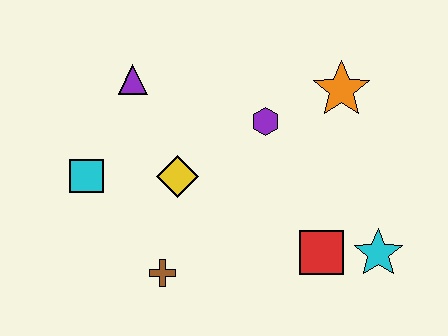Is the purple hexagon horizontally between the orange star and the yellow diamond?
Yes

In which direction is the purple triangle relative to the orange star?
The purple triangle is to the left of the orange star.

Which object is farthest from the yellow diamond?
The cyan star is farthest from the yellow diamond.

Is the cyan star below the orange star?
Yes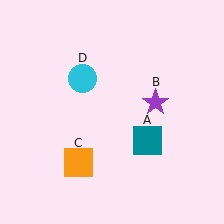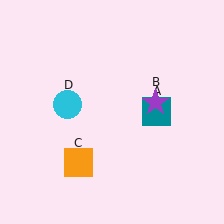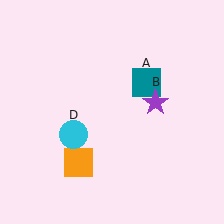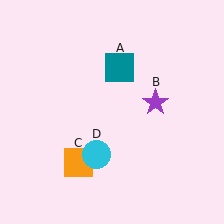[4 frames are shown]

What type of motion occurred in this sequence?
The teal square (object A), cyan circle (object D) rotated counterclockwise around the center of the scene.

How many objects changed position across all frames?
2 objects changed position: teal square (object A), cyan circle (object D).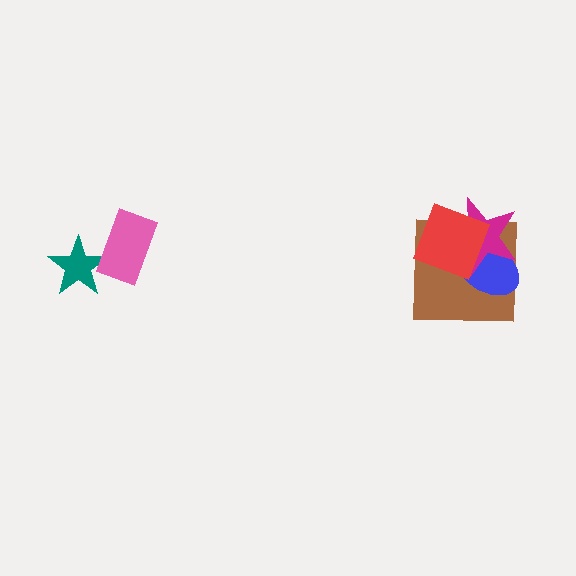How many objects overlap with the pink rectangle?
1 object overlaps with the pink rectangle.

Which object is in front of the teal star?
The pink rectangle is in front of the teal star.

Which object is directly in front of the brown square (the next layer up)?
The blue ellipse is directly in front of the brown square.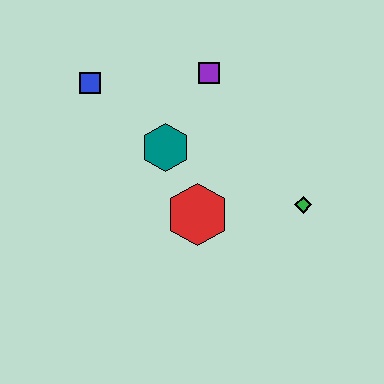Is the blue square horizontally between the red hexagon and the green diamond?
No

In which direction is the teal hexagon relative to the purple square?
The teal hexagon is below the purple square.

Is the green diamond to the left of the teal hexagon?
No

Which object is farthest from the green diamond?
The blue square is farthest from the green diamond.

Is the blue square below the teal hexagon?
No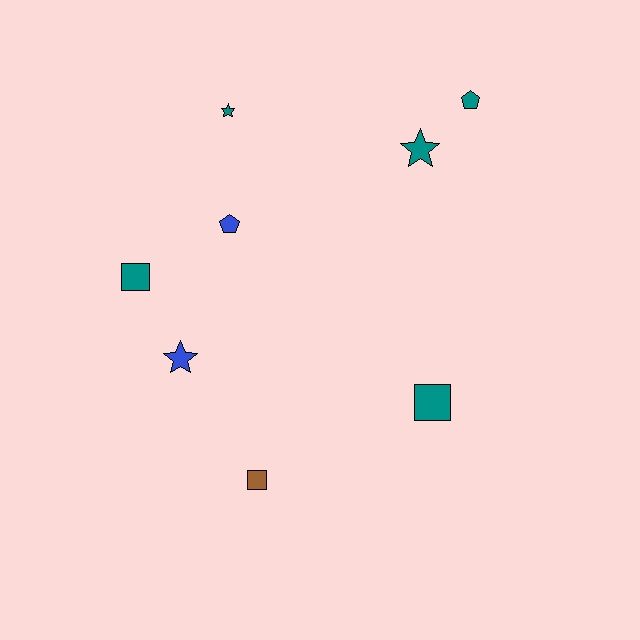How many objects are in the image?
There are 8 objects.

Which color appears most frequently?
Teal, with 5 objects.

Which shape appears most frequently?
Star, with 3 objects.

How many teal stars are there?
There are 2 teal stars.